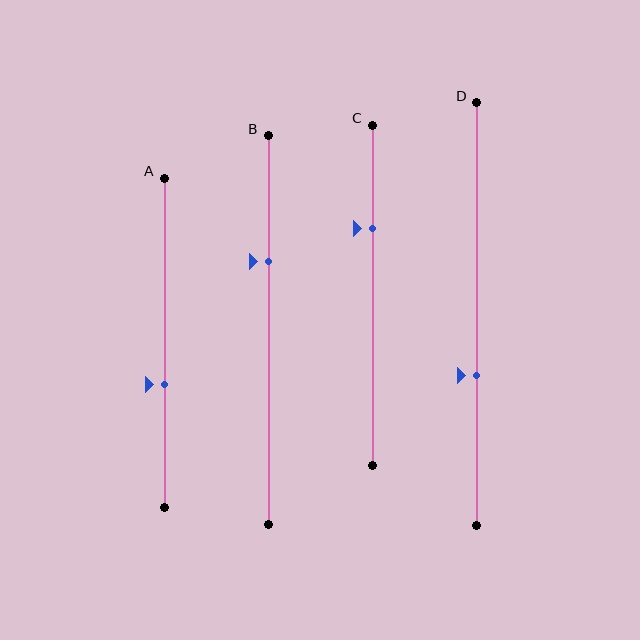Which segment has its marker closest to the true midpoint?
Segment A has its marker closest to the true midpoint.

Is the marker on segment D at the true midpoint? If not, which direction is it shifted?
No, the marker on segment D is shifted downward by about 15% of the segment length.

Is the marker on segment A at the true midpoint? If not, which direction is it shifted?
No, the marker on segment A is shifted downward by about 13% of the segment length.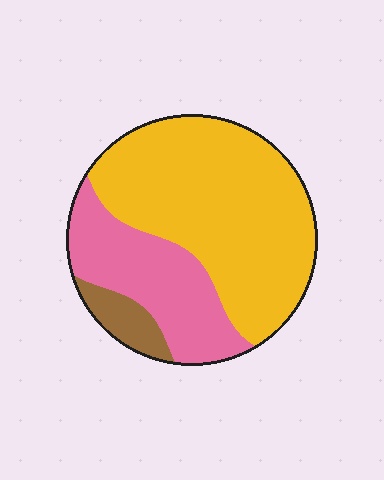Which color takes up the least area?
Brown, at roughly 10%.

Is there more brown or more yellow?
Yellow.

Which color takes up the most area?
Yellow, at roughly 65%.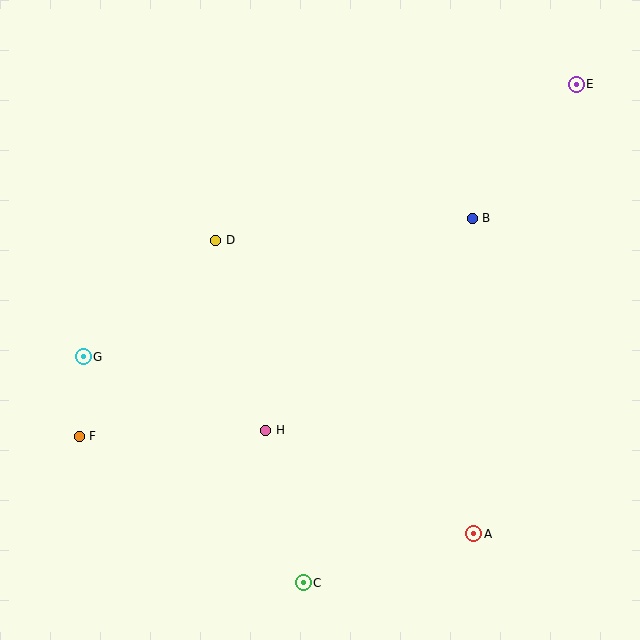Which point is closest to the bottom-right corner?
Point A is closest to the bottom-right corner.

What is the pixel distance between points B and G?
The distance between B and G is 413 pixels.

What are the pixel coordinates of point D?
Point D is at (216, 240).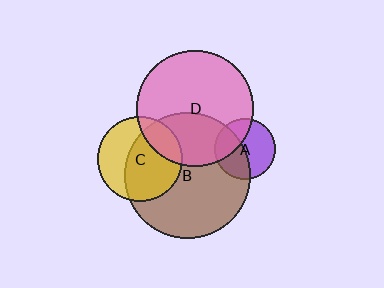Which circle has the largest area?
Circle B (brown).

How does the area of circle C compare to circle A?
Approximately 1.9 times.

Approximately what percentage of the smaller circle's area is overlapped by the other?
Approximately 35%.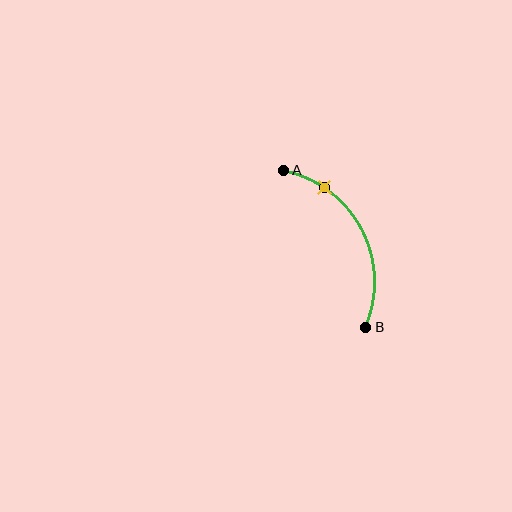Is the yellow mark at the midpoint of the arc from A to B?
No. The yellow mark lies on the arc but is closer to endpoint A. The arc midpoint would be at the point on the curve equidistant along the arc from both A and B.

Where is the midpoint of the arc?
The arc midpoint is the point on the curve farthest from the straight line joining A and B. It sits to the right of that line.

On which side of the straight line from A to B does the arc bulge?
The arc bulges to the right of the straight line connecting A and B.